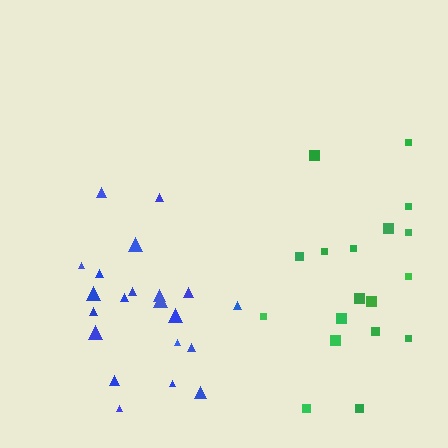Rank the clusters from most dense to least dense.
blue, green.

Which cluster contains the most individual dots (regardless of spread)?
Blue (21).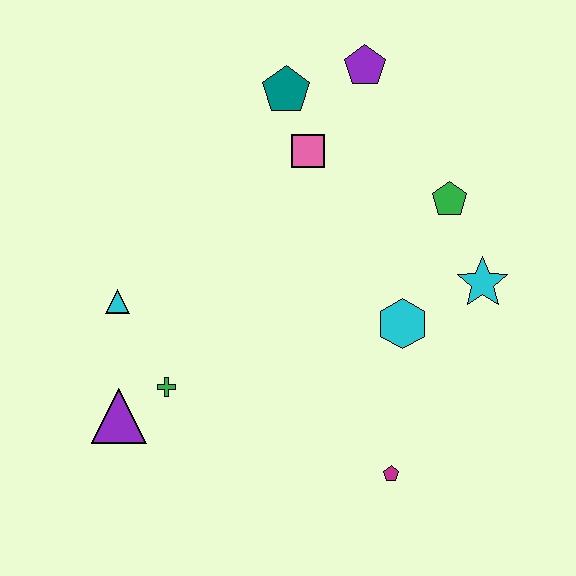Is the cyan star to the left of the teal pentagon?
No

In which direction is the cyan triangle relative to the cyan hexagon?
The cyan triangle is to the left of the cyan hexagon.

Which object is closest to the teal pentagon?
The pink square is closest to the teal pentagon.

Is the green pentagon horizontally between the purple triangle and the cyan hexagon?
No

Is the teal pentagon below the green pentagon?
No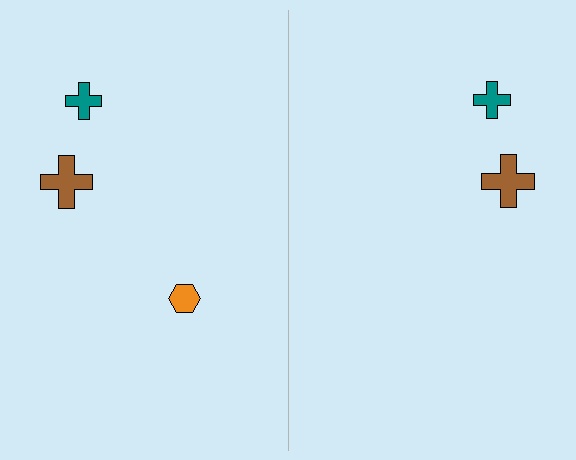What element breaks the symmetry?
A orange hexagon is missing from the right side.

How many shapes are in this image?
There are 5 shapes in this image.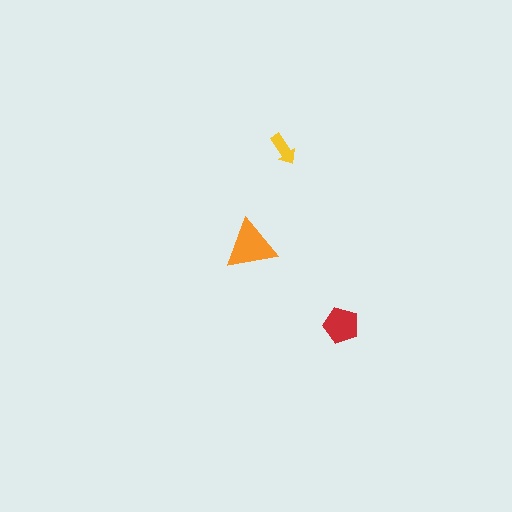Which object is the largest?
The orange triangle.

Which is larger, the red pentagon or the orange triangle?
The orange triangle.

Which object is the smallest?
The yellow arrow.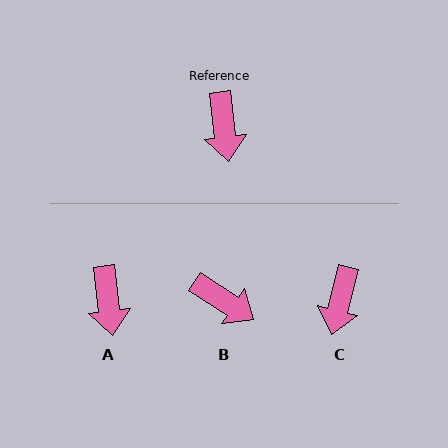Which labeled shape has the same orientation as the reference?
A.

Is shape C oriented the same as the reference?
No, it is off by about 21 degrees.